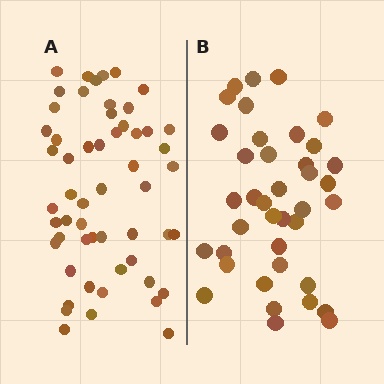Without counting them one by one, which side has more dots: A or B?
Region A (the left region) has more dots.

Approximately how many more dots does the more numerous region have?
Region A has approximately 15 more dots than region B.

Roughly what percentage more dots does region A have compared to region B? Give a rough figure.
About 40% more.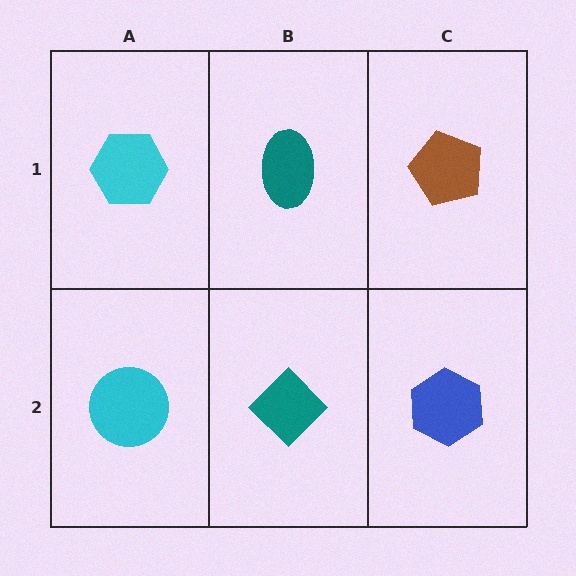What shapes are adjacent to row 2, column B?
A teal ellipse (row 1, column B), a cyan circle (row 2, column A), a blue hexagon (row 2, column C).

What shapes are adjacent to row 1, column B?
A teal diamond (row 2, column B), a cyan hexagon (row 1, column A), a brown pentagon (row 1, column C).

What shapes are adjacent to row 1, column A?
A cyan circle (row 2, column A), a teal ellipse (row 1, column B).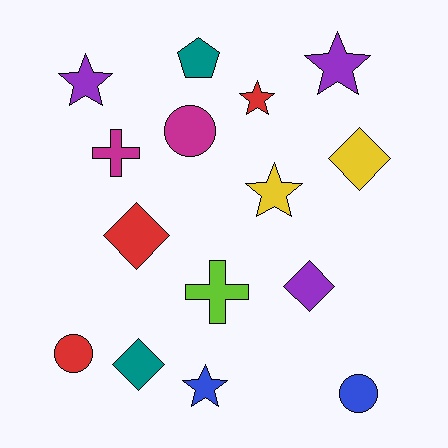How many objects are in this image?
There are 15 objects.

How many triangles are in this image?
There are no triangles.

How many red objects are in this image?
There are 3 red objects.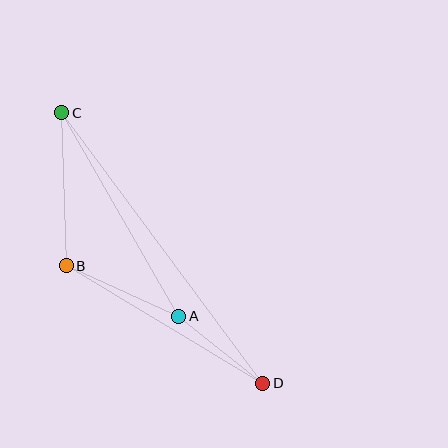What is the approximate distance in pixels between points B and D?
The distance between B and D is approximately 229 pixels.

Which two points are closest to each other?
Points A and D are closest to each other.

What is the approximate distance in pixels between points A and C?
The distance between A and C is approximately 235 pixels.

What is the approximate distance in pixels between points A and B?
The distance between A and B is approximately 123 pixels.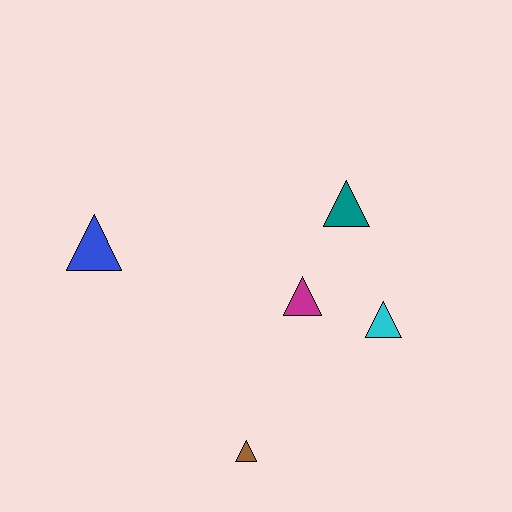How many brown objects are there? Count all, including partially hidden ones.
There is 1 brown object.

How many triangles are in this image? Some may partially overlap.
There are 5 triangles.